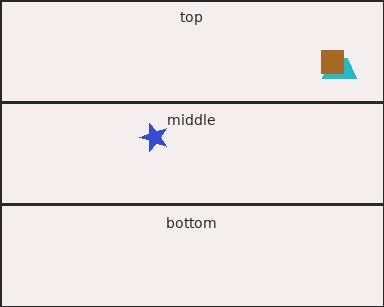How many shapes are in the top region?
2.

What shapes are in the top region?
The cyan trapezoid, the brown square.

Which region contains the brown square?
The top region.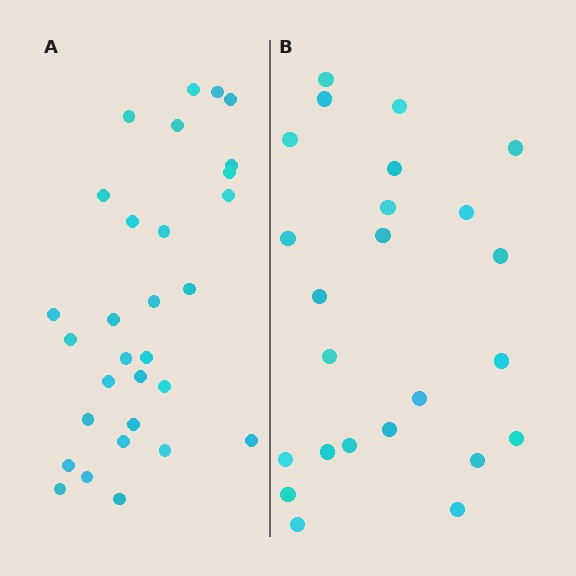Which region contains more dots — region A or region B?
Region A (the left region) has more dots.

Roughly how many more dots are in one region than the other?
Region A has about 6 more dots than region B.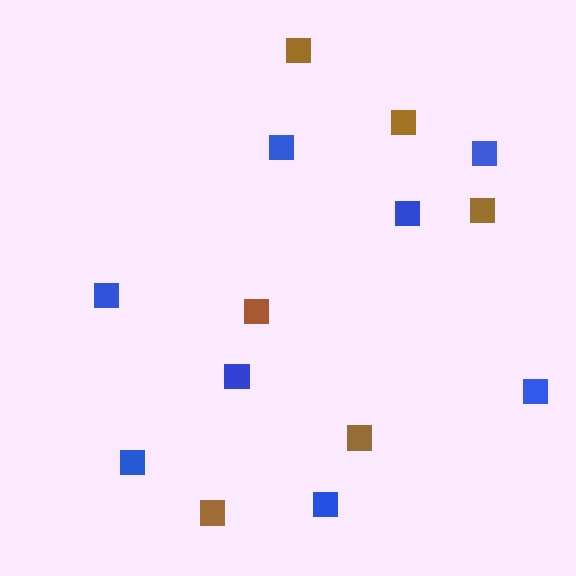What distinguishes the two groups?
There are 2 groups: one group of brown squares (6) and one group of blue squares (8).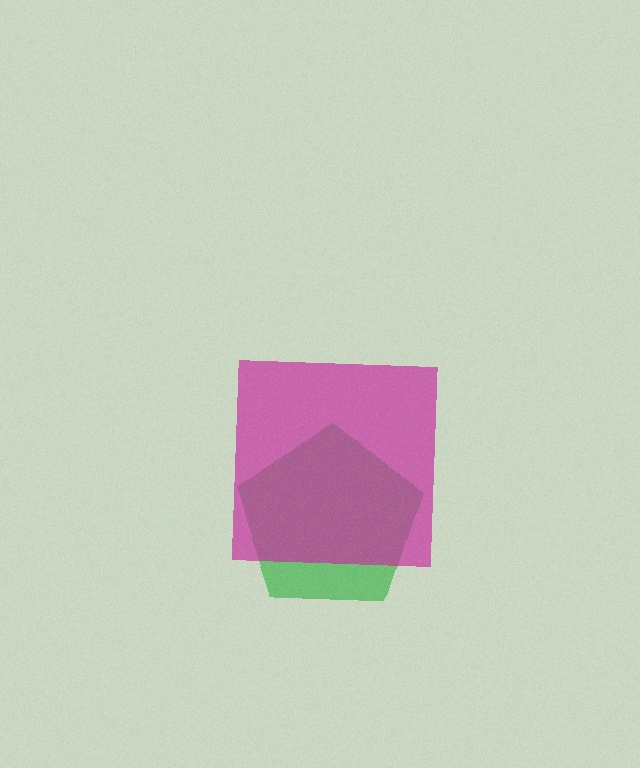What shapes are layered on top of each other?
The layered shapes are: a green pentagon, a magenta square.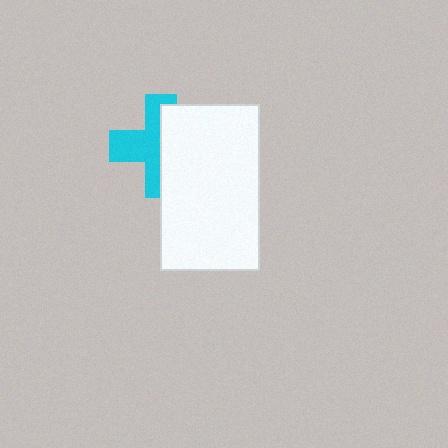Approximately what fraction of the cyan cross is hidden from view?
Roughly 50% of the cyan cross is hidden behind the white rectangle.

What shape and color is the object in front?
The object in front is a white rectangle.